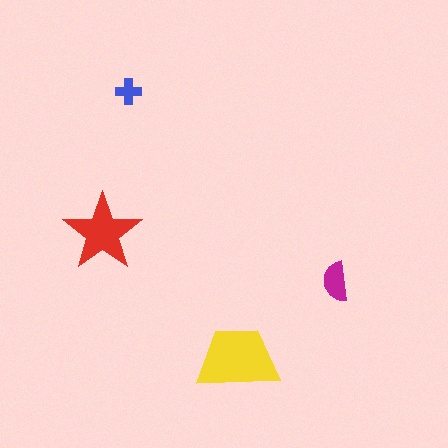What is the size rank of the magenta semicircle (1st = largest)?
3rd.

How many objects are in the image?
There are 4 objects in the image.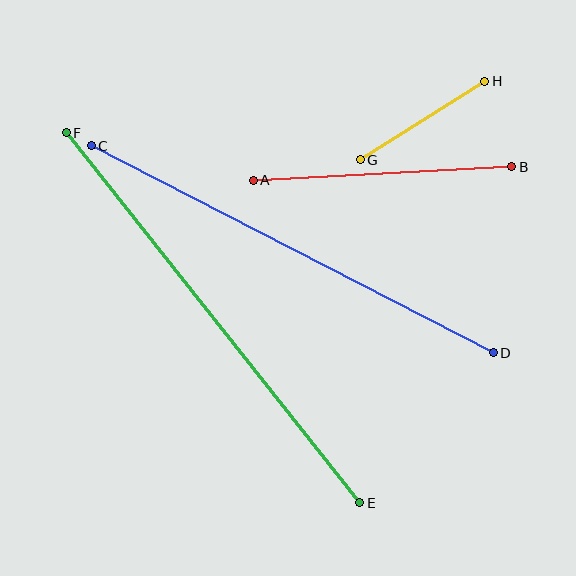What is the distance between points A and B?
The distance is approximately 258 pixels.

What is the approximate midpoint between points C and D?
The midpoint is at approximately (292, 249) pixels.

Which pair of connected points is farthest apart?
Points E and F are farthest apart.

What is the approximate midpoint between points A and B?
The midpoint is at approximately (382, 173) pixels.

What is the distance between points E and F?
The distance is approximately 472 pixels.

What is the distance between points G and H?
The distance is approximately 147 pixels.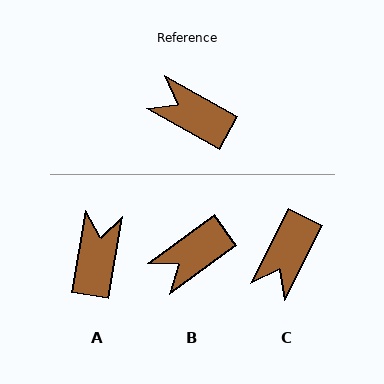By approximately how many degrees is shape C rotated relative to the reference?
Approximately 93 degrees counter-clockwise.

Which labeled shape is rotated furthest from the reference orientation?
C, about 93 degrees away.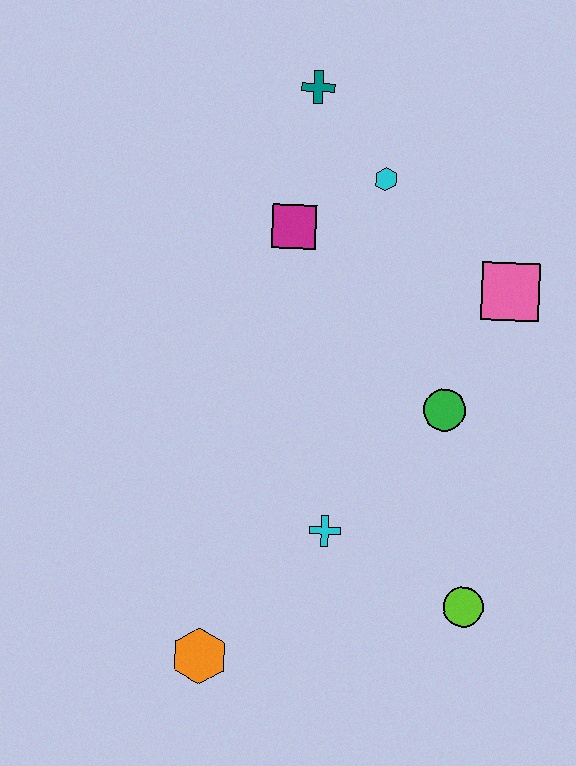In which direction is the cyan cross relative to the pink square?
The cyan cross is below the pink square.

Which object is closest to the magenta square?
The cyan hexagon is closest to the magenta square.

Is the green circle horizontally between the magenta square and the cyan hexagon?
No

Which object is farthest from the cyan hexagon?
The orange hexagon is farthest from the cyan hexagon.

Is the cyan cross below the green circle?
Yes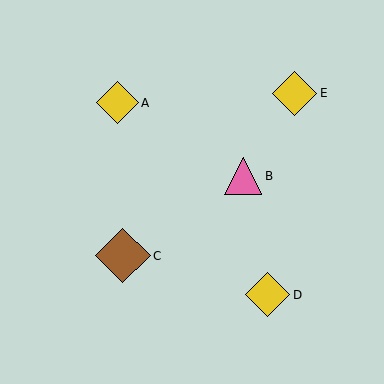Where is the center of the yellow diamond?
The center of the yellow diamond is at (295, 93).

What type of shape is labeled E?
Shape E is a yellow diamond.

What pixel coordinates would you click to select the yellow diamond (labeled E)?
Click at (295, 93) to select the yellow diamond E.